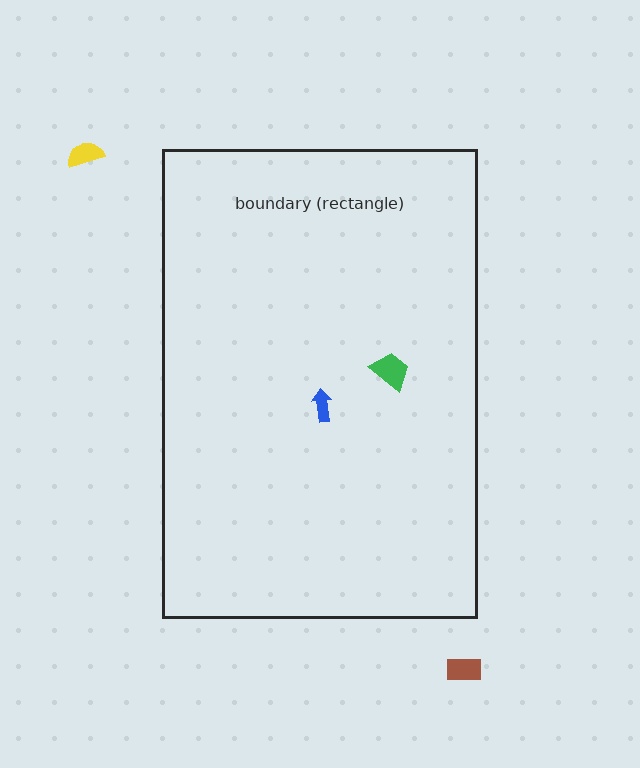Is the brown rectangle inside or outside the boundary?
Outside.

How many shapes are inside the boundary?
2 inside, 2 outside.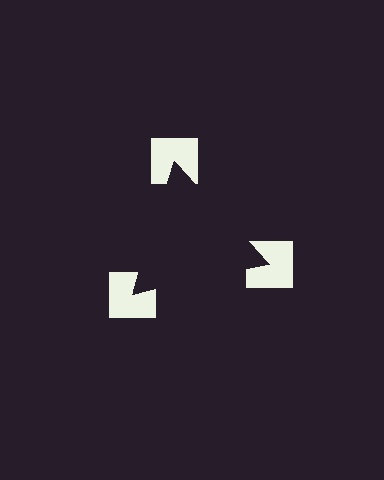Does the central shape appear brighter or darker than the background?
It typically appears slightly darker than the background, even though no actual brightness change is drawn.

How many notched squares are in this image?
There are 3 — one at each vertex of the illusory triangle.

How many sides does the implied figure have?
3 sides.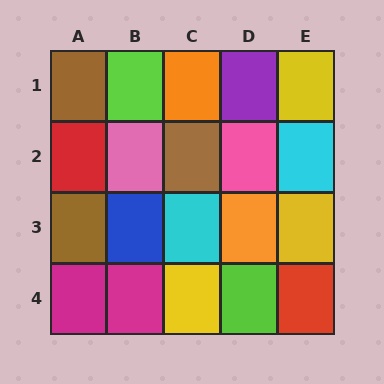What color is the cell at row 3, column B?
Blue.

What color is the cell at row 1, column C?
Orange.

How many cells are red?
2 cells are red.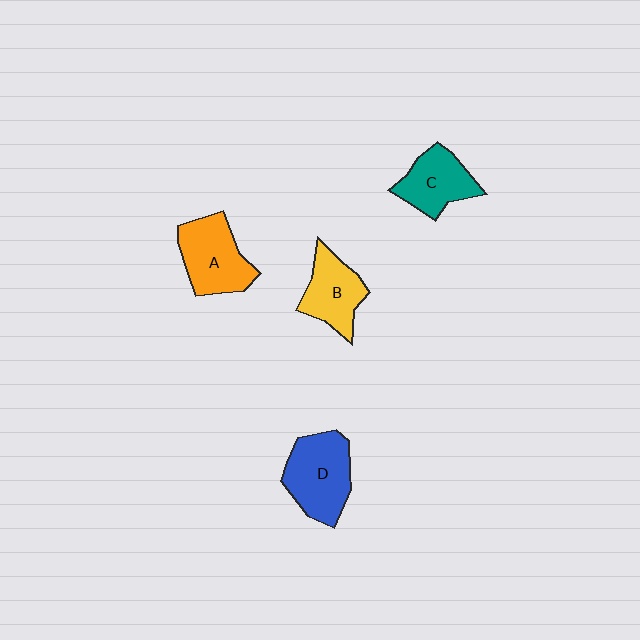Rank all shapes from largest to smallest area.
From largest to smallest: D (blue), A (orange), B (yellow), C (teal).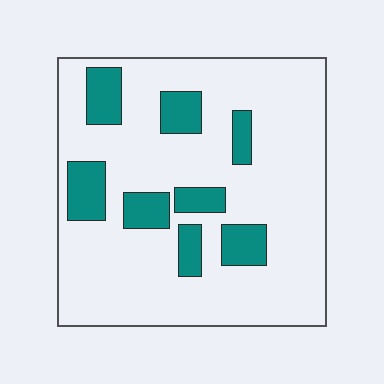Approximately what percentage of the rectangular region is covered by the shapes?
Approximately 20%.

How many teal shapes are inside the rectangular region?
8.